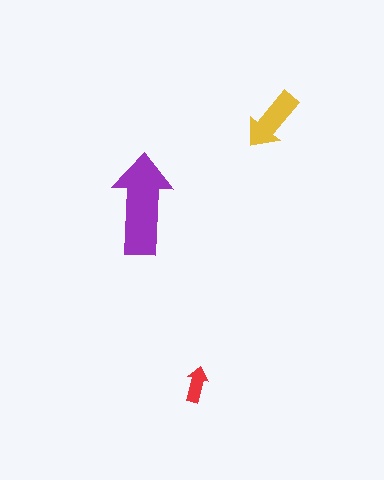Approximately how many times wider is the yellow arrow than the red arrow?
About 2 times wider.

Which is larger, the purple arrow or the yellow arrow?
The purple one.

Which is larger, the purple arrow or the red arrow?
The purple one.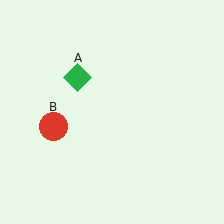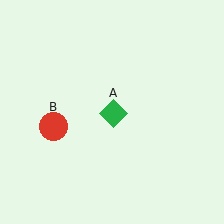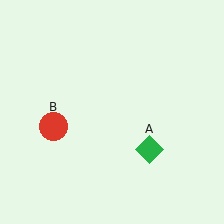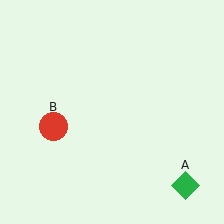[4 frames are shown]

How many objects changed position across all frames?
1 object changed position: green diamond (object A).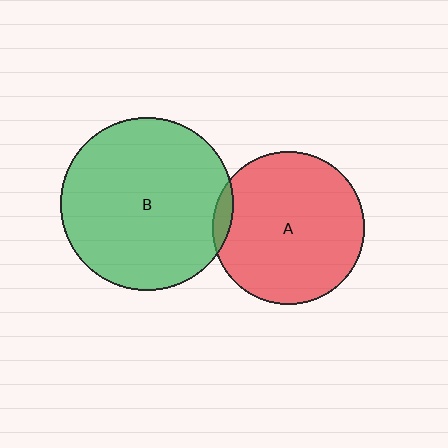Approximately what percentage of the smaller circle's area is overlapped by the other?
Approximately 5%.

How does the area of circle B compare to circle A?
Approximately 1.3 times.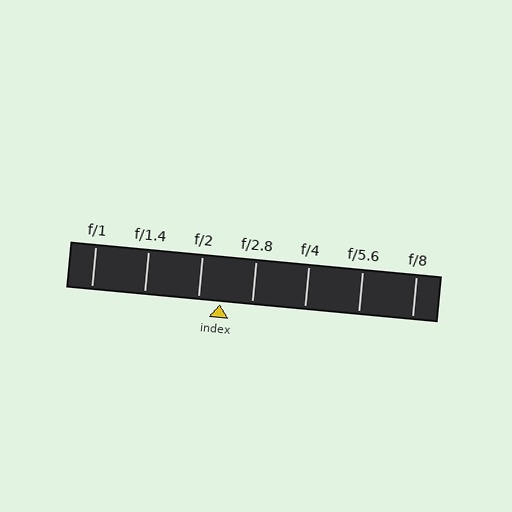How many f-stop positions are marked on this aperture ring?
There are 7 f-stop positions marked.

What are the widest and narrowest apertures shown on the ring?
The widest aperture shown is f/1 and the narrowest is f/8.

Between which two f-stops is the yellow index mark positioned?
The index mark is between f/2 and f/2.8.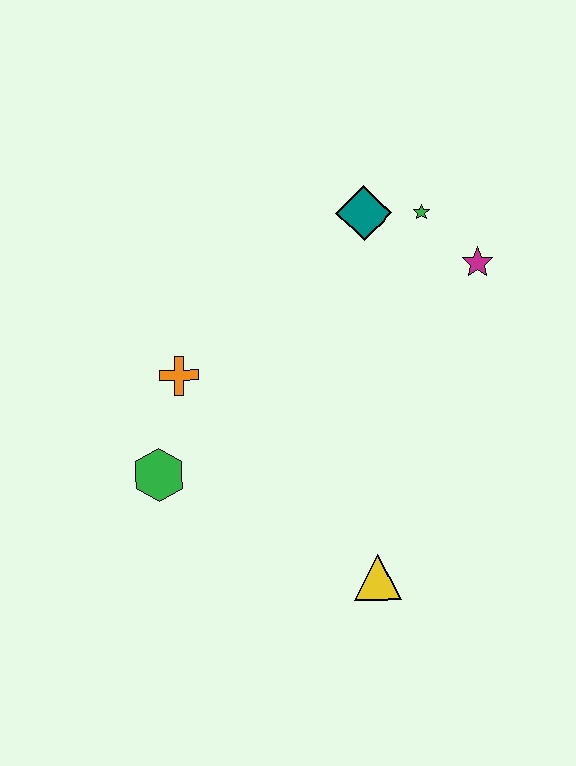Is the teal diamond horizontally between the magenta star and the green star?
No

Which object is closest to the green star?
The teal diamond is closest to the green star.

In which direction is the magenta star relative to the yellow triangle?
The magenta star is above the yellow triangle.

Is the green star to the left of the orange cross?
No